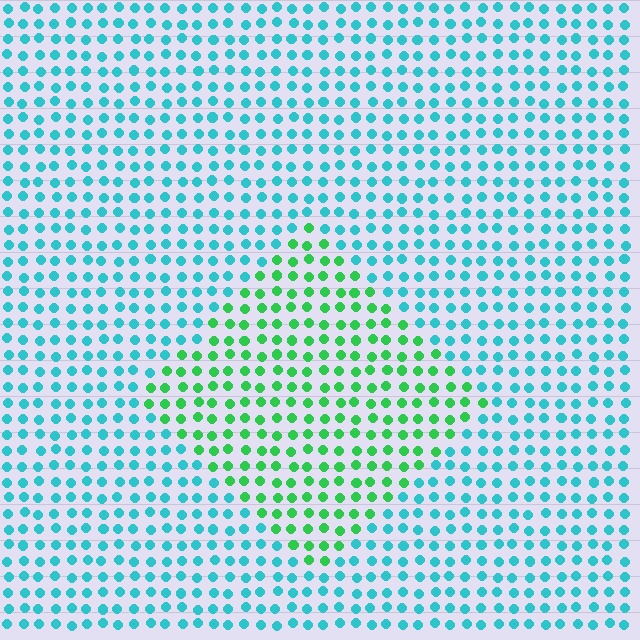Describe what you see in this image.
The image is filled with small cyan elements in a uniform arrangement. A diamond-shaped region is visible where the elements are tinted to a slightly different hue, forming a subtle color boundary.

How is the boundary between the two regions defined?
The boundary is defined purely by a slight shift in hue (about 50 degrees). Spacing, size, and orientation are identical on both sides.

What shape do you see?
I see a diamond.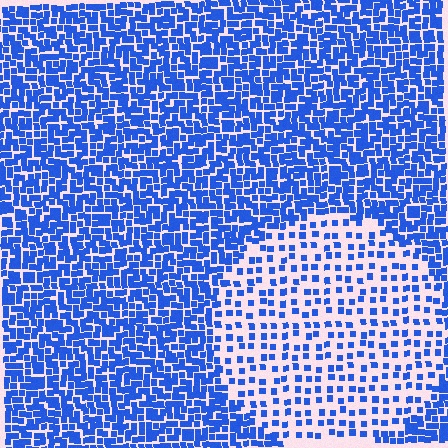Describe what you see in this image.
The image contains small blue elements arranged at two different densities. A circle-shaped region is visible where the elements are less densely packed than the surrounding area.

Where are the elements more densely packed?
The elements are more densely packed outside the circle boundary.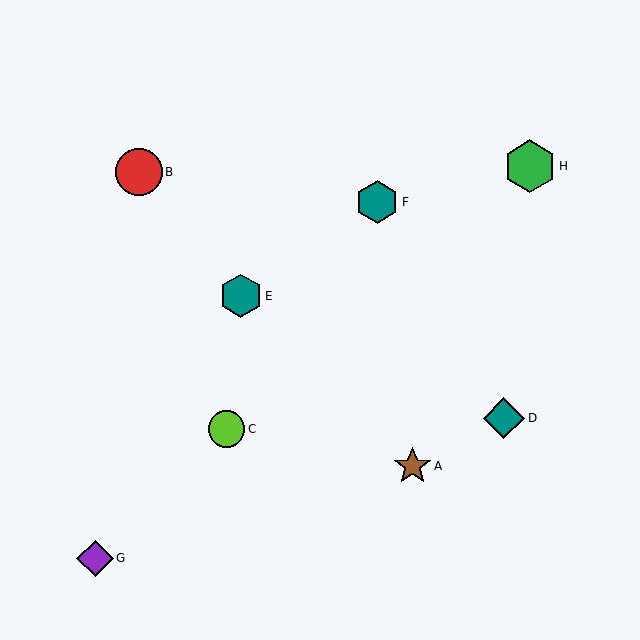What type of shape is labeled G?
Shape G is a purple diamond.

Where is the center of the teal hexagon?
The center of the teal hexagon is at (377, 202).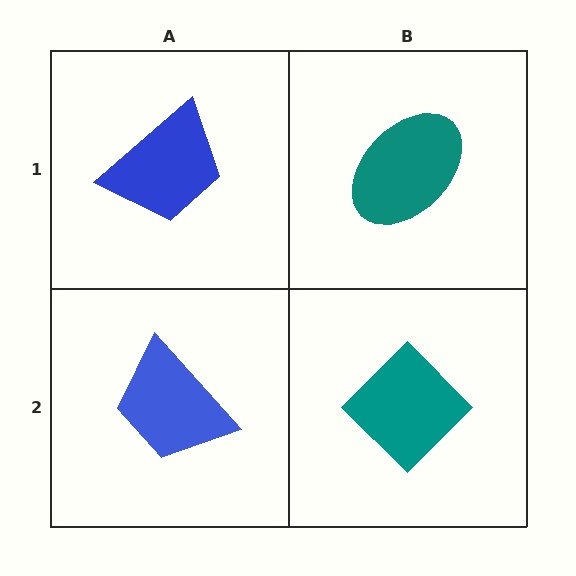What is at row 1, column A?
A blue trapezoid.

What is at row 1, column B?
A teal ellipse.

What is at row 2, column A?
A blue trapezoid.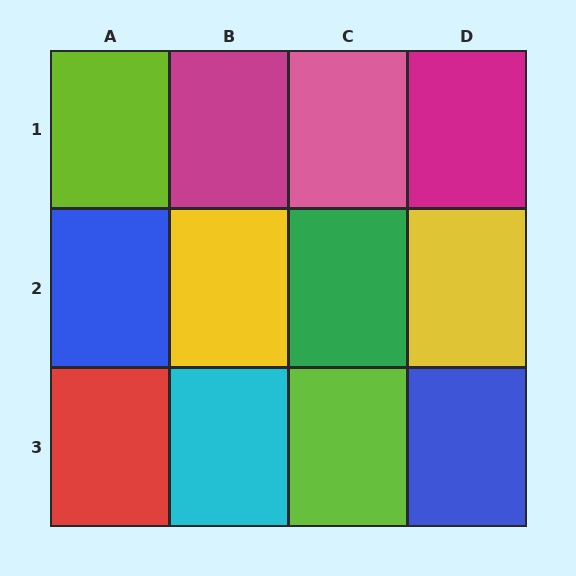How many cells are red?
1 cell is red.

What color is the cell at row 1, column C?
Pink.